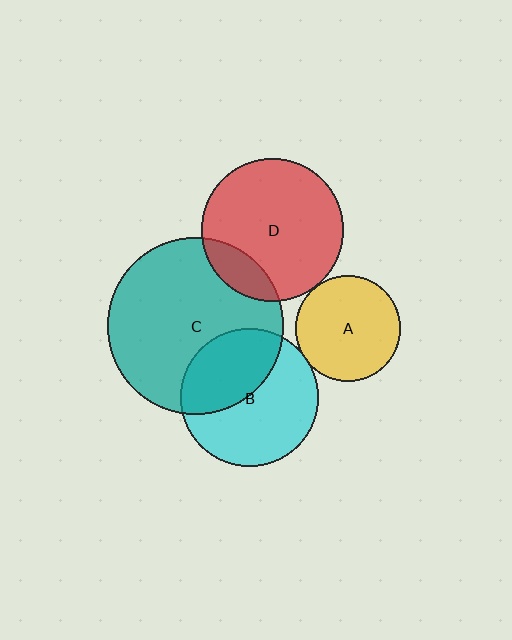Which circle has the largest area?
Circle C (teal).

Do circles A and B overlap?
Yes.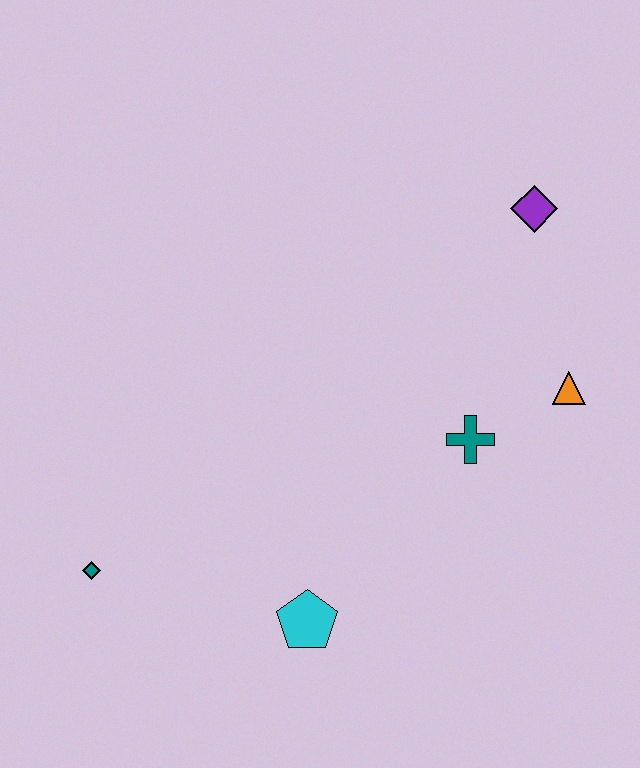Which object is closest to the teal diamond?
The cyan pentagon is closest to the teal diamond.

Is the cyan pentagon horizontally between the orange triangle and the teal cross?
No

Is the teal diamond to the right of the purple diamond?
No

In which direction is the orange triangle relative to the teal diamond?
The orange triangle is to the right of the teal diamond.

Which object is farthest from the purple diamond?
The teal diamond is farthest from the purple diamond.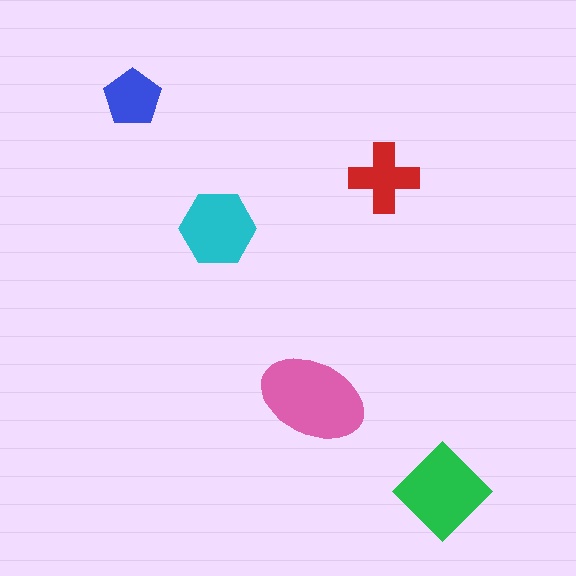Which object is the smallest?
The blue pentagon.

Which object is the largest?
The pink ellipse.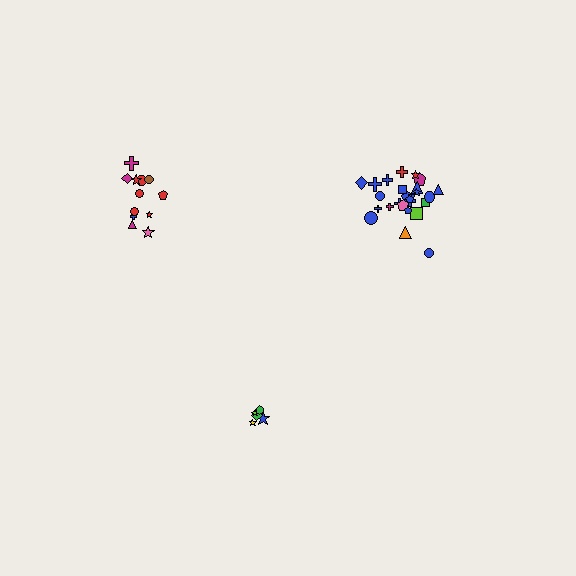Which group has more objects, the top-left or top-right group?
The top-right group.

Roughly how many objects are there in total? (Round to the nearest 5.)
Roughly 40 objects in total.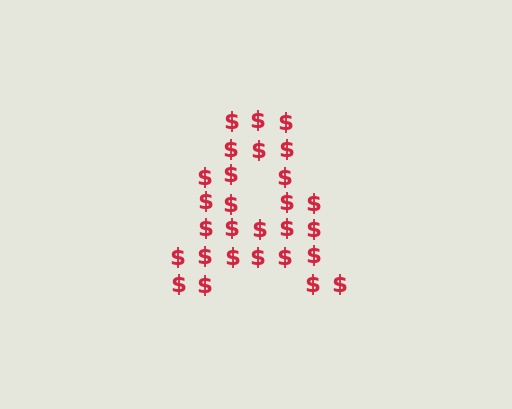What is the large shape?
The large shape is the letter A.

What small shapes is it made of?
It is made of small dollar signs.